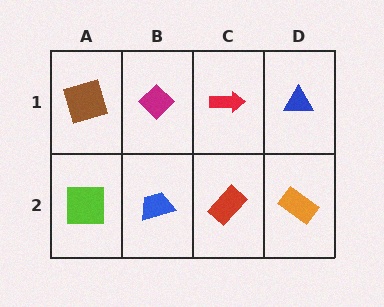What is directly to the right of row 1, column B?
A red arrow.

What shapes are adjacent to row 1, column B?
A blue trapezoid (row 2, column B), a brown square (row 1, column A), a red arrow (row 1, column C).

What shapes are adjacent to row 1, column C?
A red rectangle (row 2, column C), a magenta diamond (row 1, column B), a blue triangle (row 1, column D).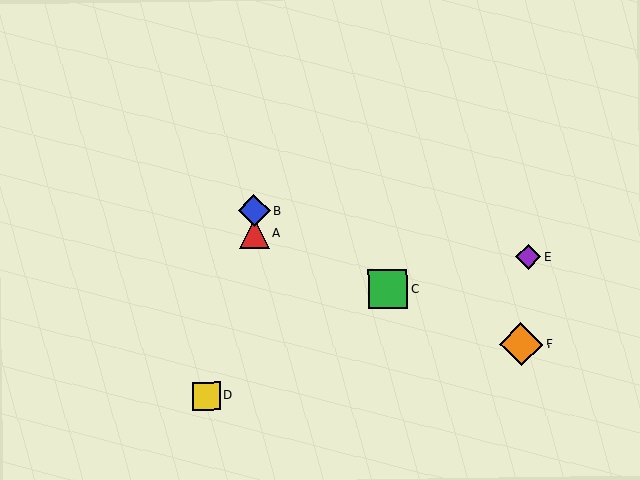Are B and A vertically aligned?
Yes, both are at x≈254.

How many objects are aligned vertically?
2 objects (A, B) are aligned vertically.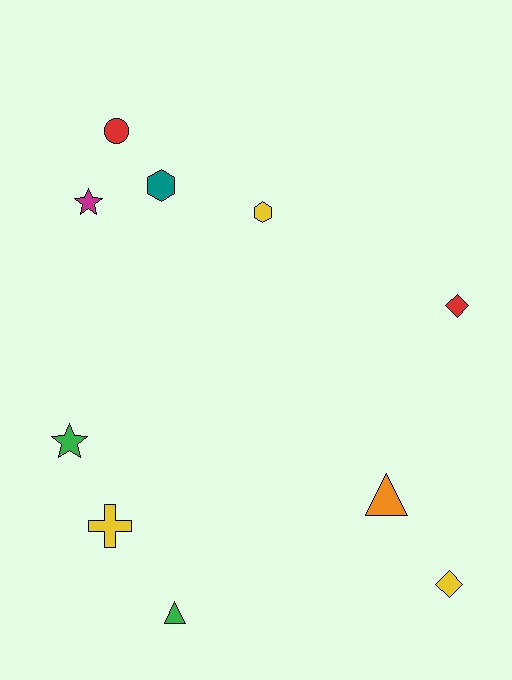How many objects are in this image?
There are 10 objects.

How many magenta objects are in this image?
There is 1 magenta object.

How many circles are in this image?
There is 1 circle.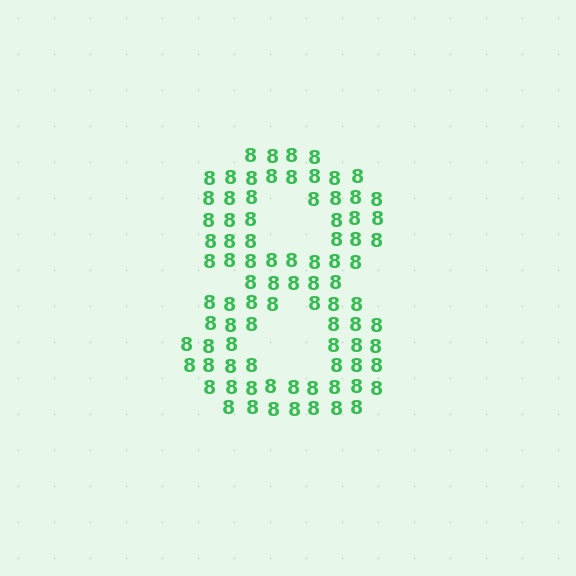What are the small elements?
The small elements are digit 8's.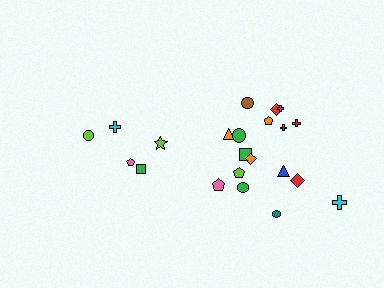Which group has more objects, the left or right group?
The right group.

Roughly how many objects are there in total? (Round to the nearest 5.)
Roughly 20 objects in total.